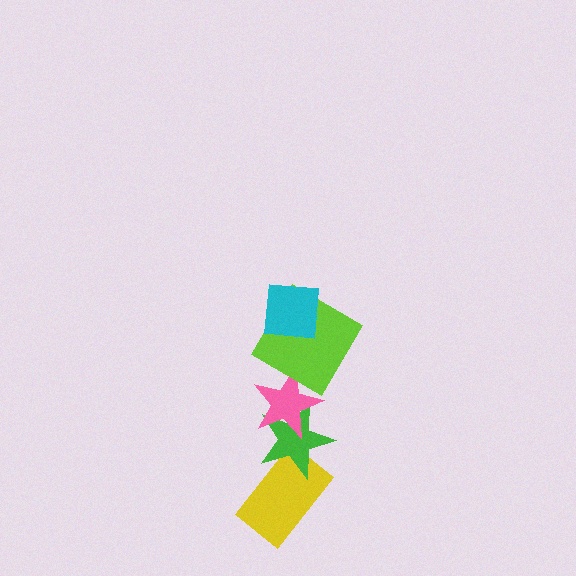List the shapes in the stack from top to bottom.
From top to bottom: the cyan square, the lime diamond, the pink star, the green star, the yellow rectangle.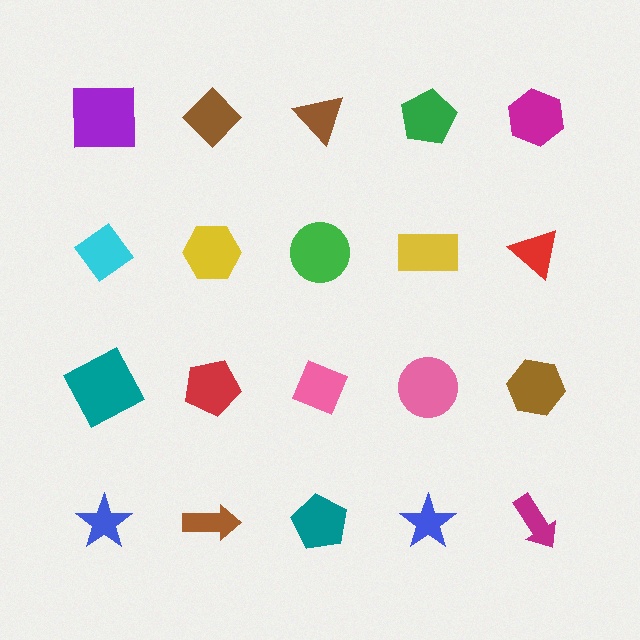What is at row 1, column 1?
A purple square.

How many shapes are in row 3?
5 shapes.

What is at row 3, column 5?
A brown hexagon.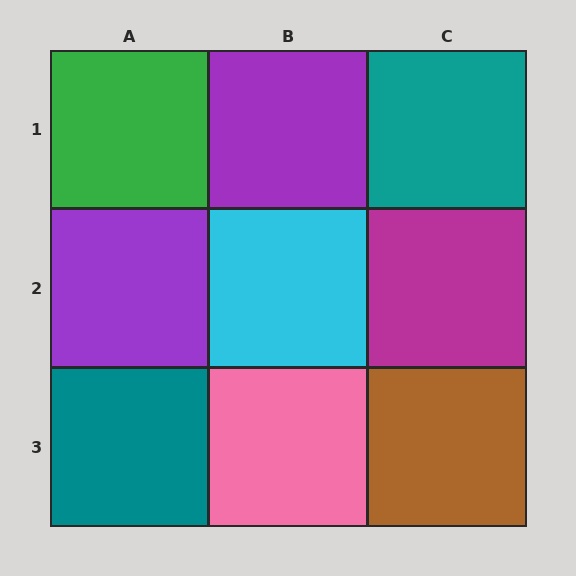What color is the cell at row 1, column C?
Teal.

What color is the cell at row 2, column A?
Purple.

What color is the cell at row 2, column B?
Cyan.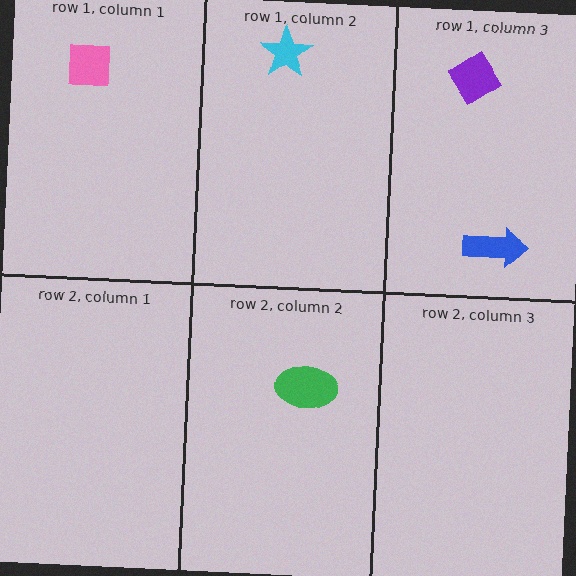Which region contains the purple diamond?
The row 1, column 3 region.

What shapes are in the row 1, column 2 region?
The cyan star.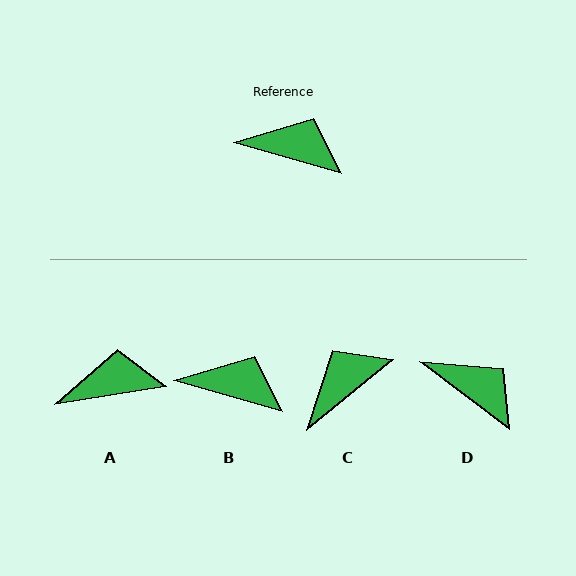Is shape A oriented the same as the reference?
No, it is off by about 25 degrees.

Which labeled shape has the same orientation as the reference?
B.